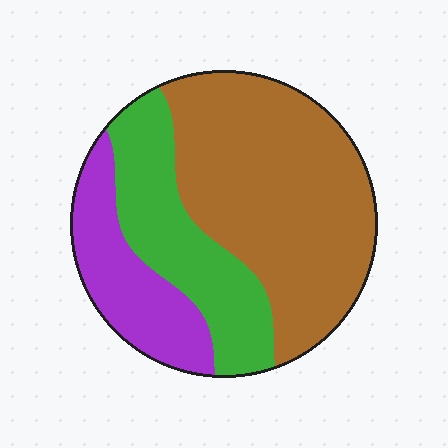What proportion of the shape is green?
Green takes up between a sixth and a third of the shape.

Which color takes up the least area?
Purple, at roughly 20%.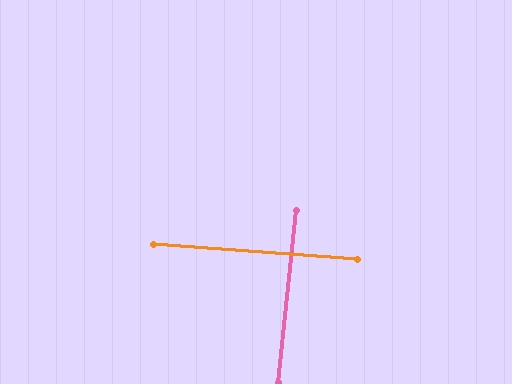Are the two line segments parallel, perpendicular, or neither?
Perpendicular — they meet at approximately 88°.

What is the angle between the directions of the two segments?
Approximately 88 degrees.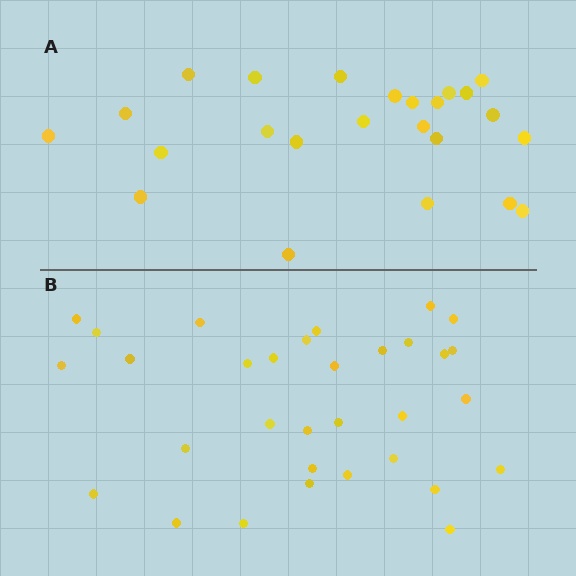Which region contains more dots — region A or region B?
Region B (the bottom region) has more dots.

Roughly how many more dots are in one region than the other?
Region B has roughly 8 or so more dots than region A.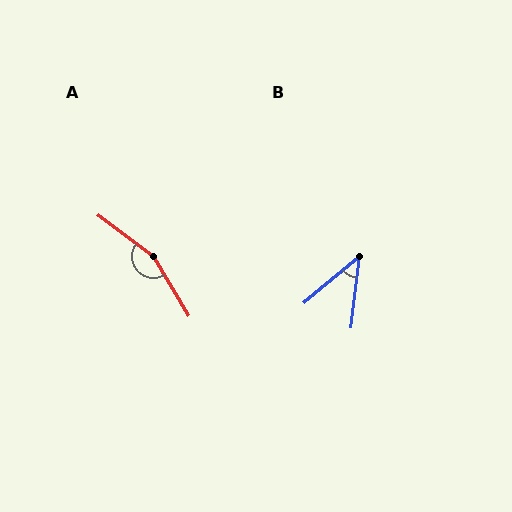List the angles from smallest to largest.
B (43°), A (157°).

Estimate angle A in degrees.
Approximately 157 degrees.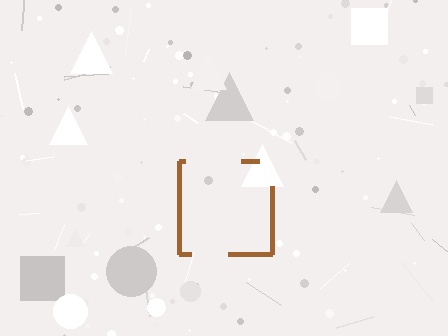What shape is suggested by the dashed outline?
The dashed outline suggests a square.